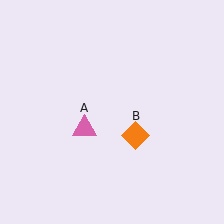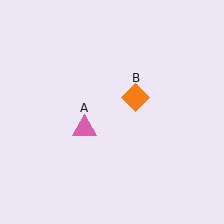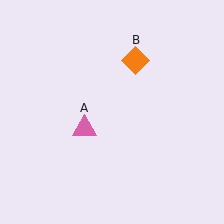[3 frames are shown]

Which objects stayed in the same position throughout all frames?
Pink triangle (object A) remained stationary.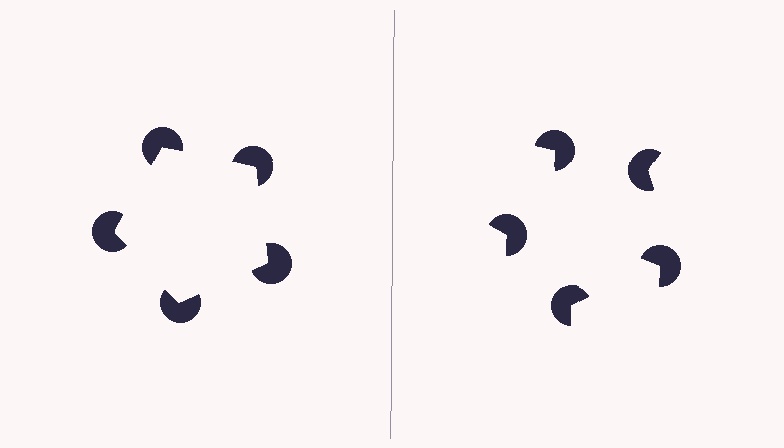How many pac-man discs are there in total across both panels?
10 — 5 on each side.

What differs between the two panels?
The pac-man discs are positioned identically on both sides; only the wedge orientations differ. On the left they align to a pentagon; on the right they are misaligned.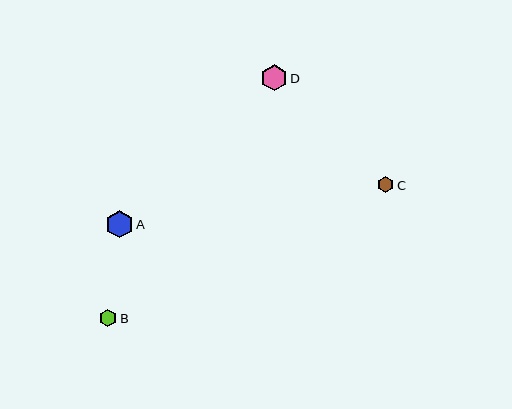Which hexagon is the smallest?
Hexagon C is the smallest with a size of approximately 16 pixels.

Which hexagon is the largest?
Hexagon A is the largest with a size of approximately 27 pixels.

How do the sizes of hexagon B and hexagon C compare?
Hexagon B and hexagon C are approximately the same size.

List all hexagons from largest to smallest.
From largest to smallest: A, D, B, C.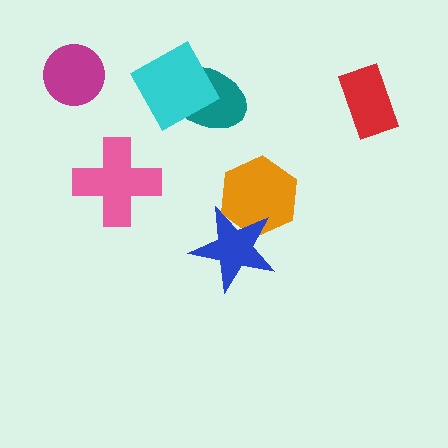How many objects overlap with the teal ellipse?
1 object overlaps with the teal ellipse.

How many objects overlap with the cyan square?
1 object overlaps with the cyan square.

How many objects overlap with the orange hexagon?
1 object overlaps with the orange hexagon.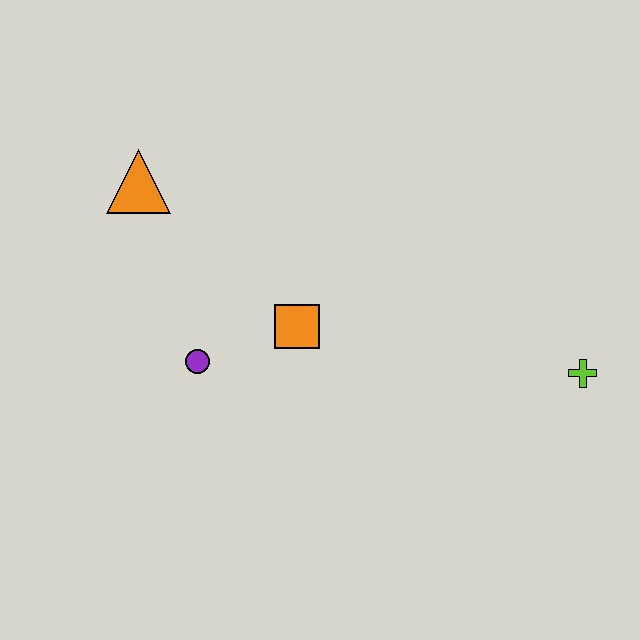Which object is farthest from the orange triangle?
The lime cross is farthest from the orange triangle.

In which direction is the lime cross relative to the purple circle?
The lime cross is to the right of the purple circle.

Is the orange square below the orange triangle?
Yes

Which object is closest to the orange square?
The purple circle is closest to the orange square.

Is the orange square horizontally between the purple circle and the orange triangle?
No